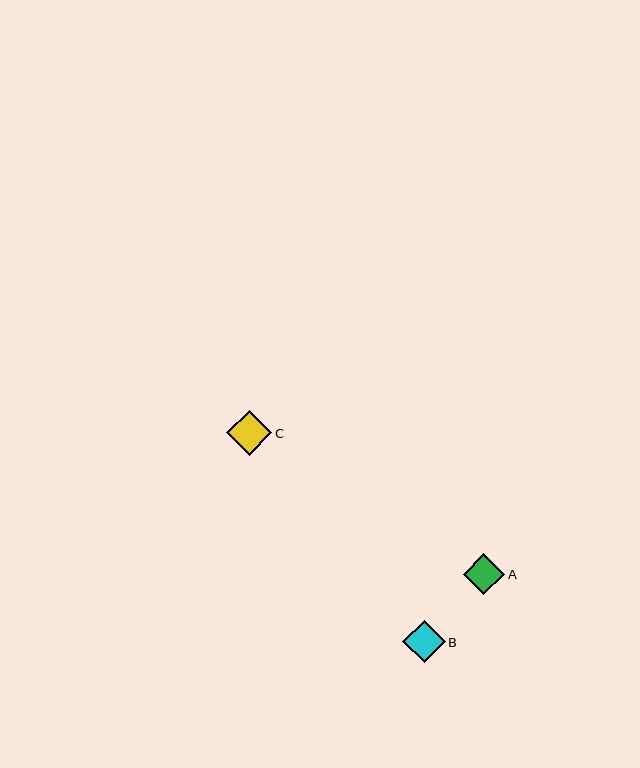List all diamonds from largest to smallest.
From largest to smallest: C, B, A.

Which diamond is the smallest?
Diamond A is the smallest with a size of approximately 41 pixels.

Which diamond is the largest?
Diamond C is the largest with a size of approximately 45 pixels.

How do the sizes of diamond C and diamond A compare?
Diamond C and diamond A are approximately the same size.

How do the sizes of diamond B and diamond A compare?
Diamond B and diamond A are approximately the same size.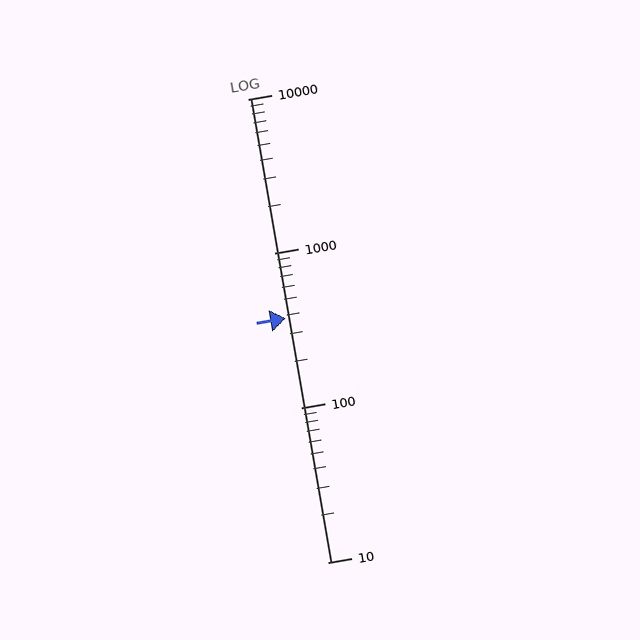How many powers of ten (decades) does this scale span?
The scale spans 3 decades, from 10 to 10000.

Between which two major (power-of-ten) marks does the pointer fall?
The pointer is between 100 and 1000.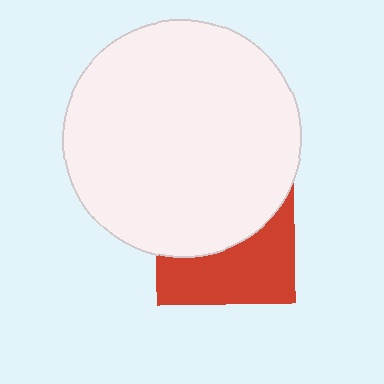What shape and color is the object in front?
The object in front is a white circle.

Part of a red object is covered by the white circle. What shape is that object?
It is a square.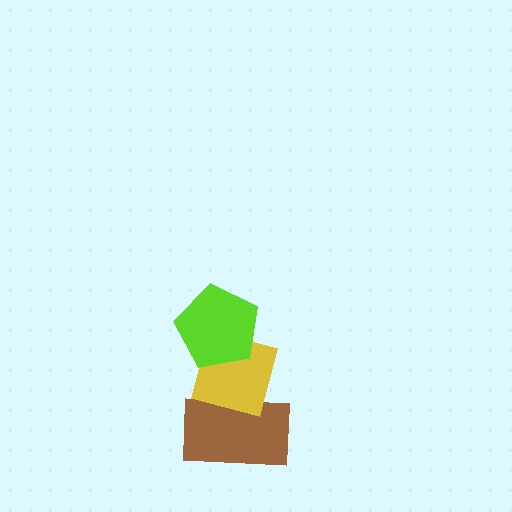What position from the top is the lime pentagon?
The lime pentagon is 1st from the top.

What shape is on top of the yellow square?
The lime pentagon is on top of the yellow square.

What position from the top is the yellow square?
The yellow square is 2nd from the top.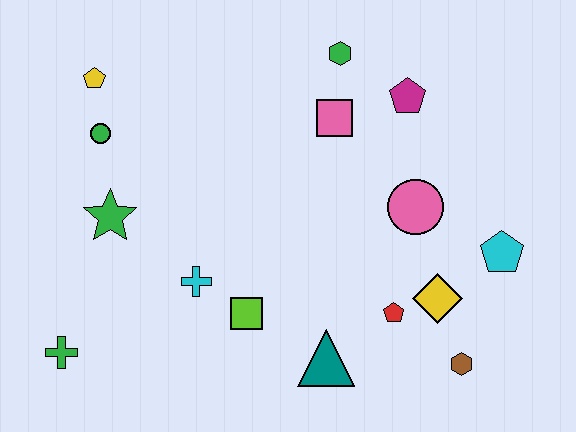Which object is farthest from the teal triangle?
The yellow pentagon is farthest from the teal triangle.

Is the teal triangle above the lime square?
No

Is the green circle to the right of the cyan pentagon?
No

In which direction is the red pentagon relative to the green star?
The red pentagon is to the right of the green star.